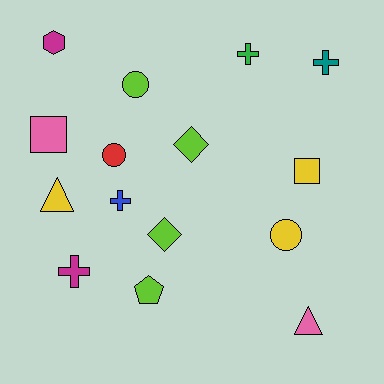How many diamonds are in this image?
There are 2 diamonds.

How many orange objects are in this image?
There are no orange objects.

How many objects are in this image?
There are 15 objects.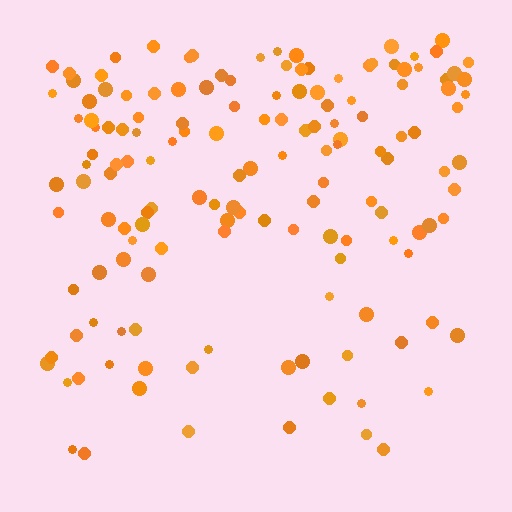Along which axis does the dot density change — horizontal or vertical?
Vertical.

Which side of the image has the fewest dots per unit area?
The bottom.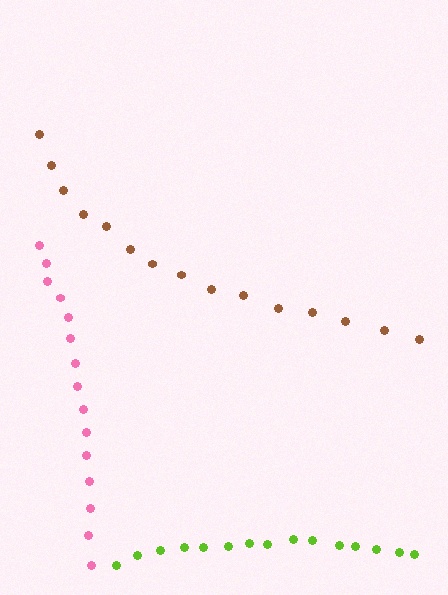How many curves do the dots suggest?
There are 3 distinct paths.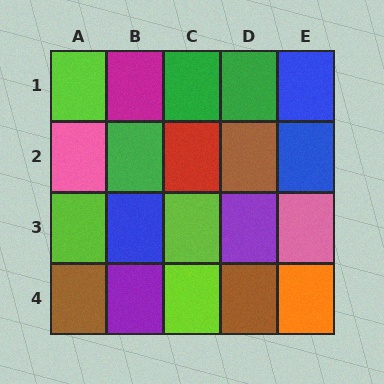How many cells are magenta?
1 cell is magenta.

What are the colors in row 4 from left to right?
Brown, purple, lime, brown, orange.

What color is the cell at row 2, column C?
Red.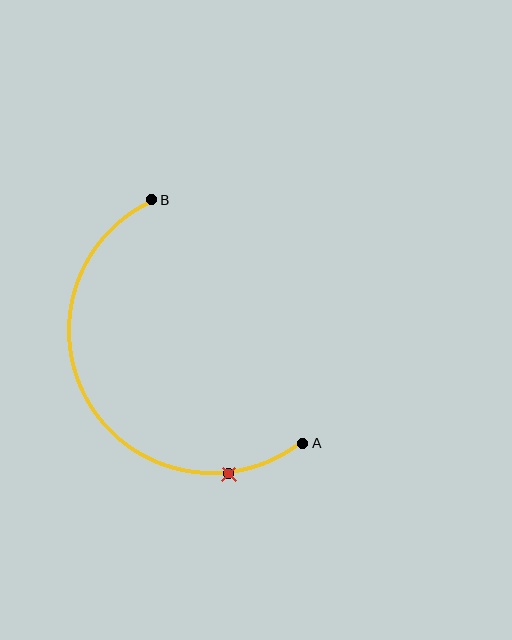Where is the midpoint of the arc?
The arc midpoint is the point on the curve farthest from the straight line joining A and B. It sits to the left of that line.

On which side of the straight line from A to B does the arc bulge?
The arc bulges to the left of the straight line connecting A and B.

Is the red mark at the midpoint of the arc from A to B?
No. The red mark lies on the arc but is closer to endpoint A. The arc midpoint would be at the point on the curve equidistant along the arc from both A and B.